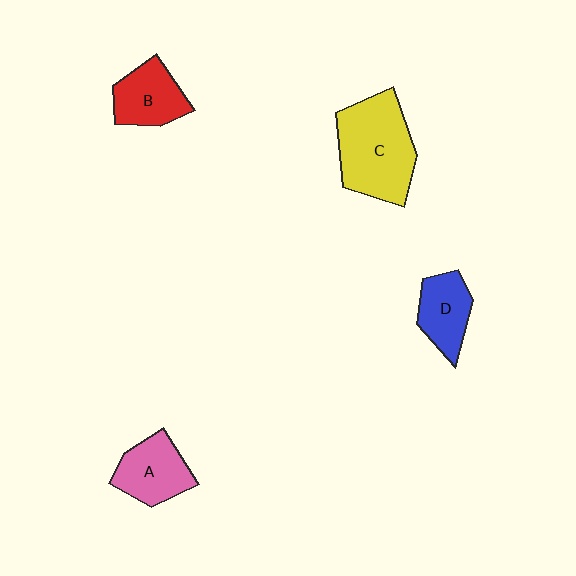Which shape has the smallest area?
Shape D (blue).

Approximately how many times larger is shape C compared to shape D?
Approximately 1.9 times.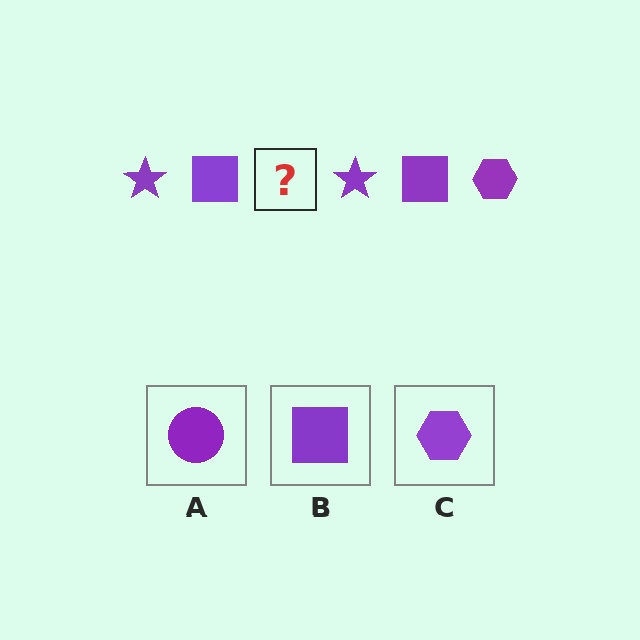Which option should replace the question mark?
Option C.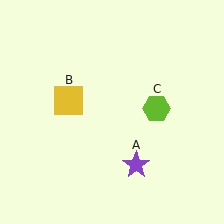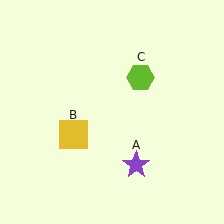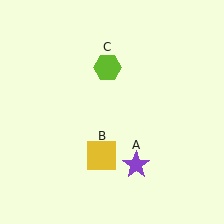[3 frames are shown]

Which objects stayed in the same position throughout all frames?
Purple star (object A) remained stationary.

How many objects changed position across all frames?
2 objects changed position: yellow square (object B), lime hexagon (object C).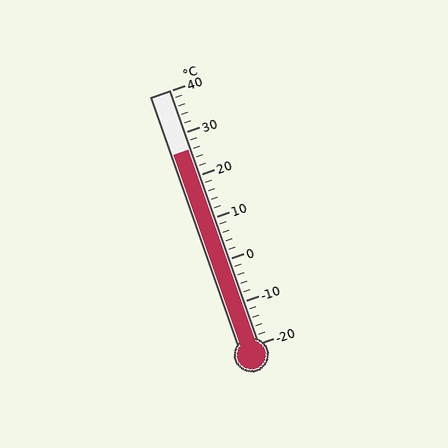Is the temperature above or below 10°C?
The temperature is above 10°C.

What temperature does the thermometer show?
The thermometer shows approximately 26°C.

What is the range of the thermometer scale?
The thermometer scale ranges from -20°C to 40°C.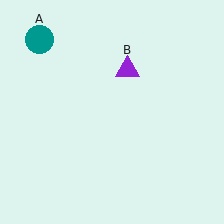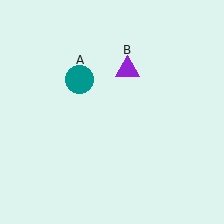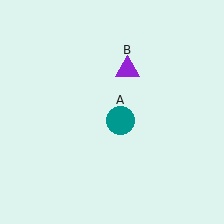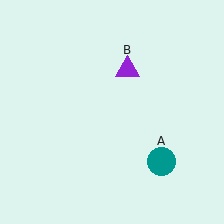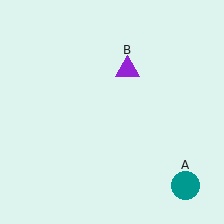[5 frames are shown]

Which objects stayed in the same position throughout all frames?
Purple triangle (object B) remained stationary.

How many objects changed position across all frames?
1 object changed position: teal circle (object A).